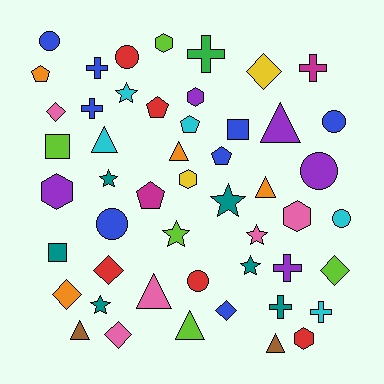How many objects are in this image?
There are 50 objects.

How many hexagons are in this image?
There are 6 hexagons.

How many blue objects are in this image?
There are 8 blue objects.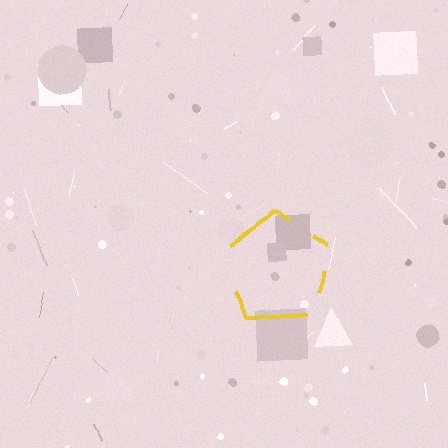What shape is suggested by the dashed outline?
The dashed outline suggests a pentagon.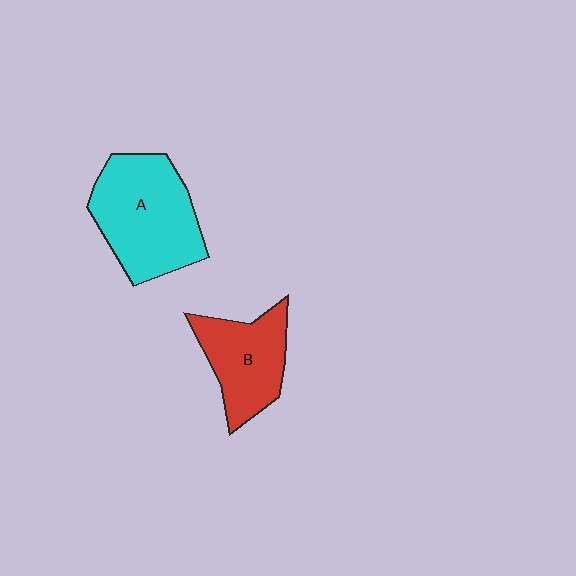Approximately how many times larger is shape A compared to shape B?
Approximately 1.4 times.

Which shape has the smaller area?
Shape B (red).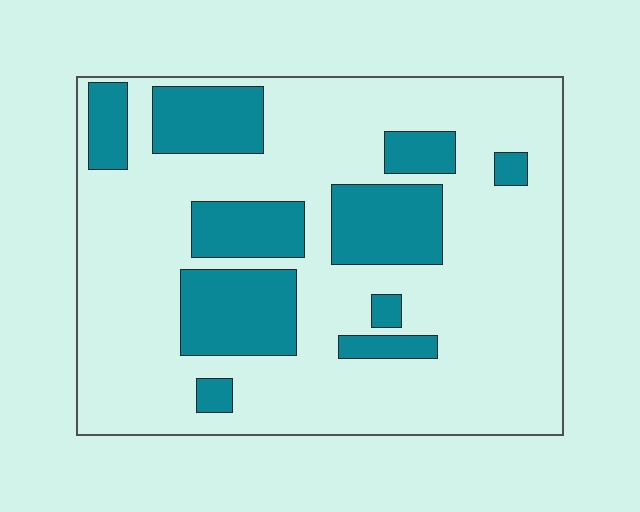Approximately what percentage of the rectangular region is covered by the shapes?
Approximately 25%.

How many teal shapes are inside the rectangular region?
10.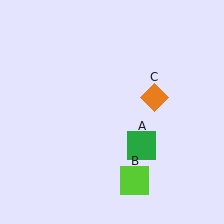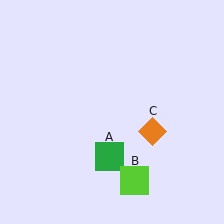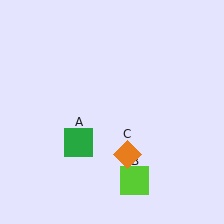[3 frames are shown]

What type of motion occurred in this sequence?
The green square (object A), orange diamond (object C) rotated clockwise around the center of the scene.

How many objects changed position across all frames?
2 objects changed position: green square (object A), orange diamond (object C).